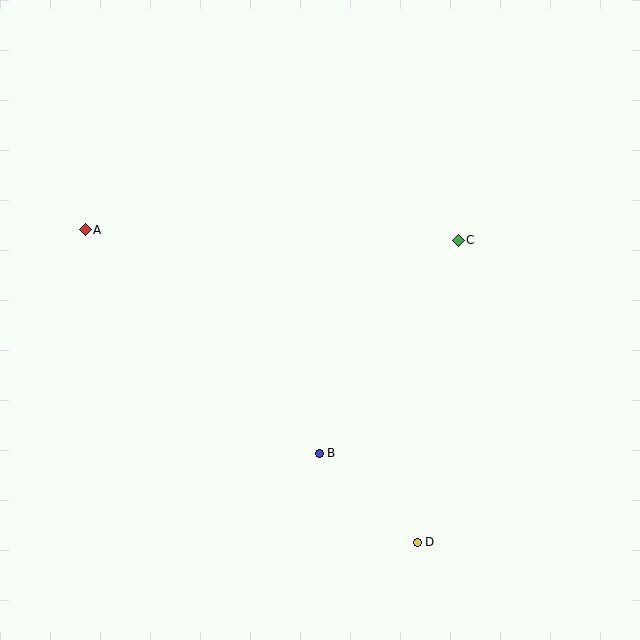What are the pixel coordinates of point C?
Point C is at (458, 240).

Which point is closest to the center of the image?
Point B at (319, 453) is closest to the center.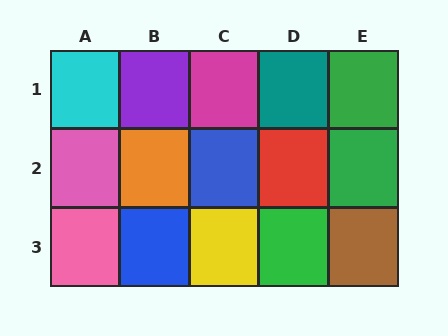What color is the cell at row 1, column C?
Magenta.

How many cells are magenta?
1 cell is magenta.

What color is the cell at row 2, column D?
Red.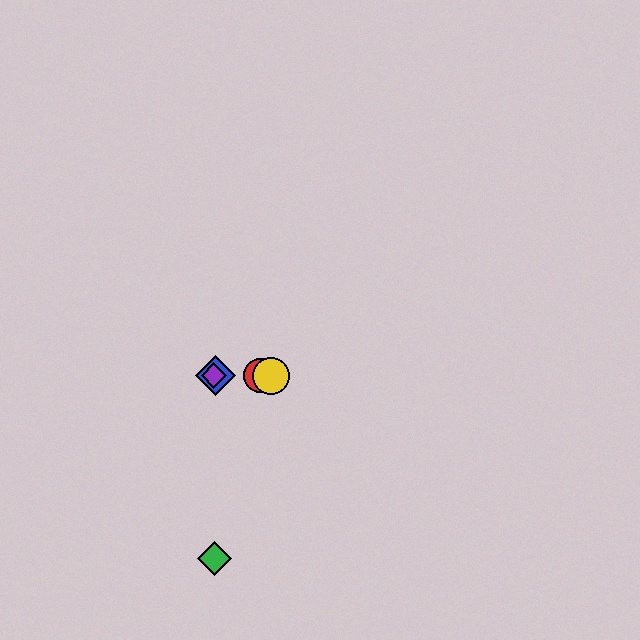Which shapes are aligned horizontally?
The red circle, the blue diamond, the yellow circle, the purple diamond are aligned horizontally.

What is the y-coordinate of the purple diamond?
The purple diamond is at y≈376.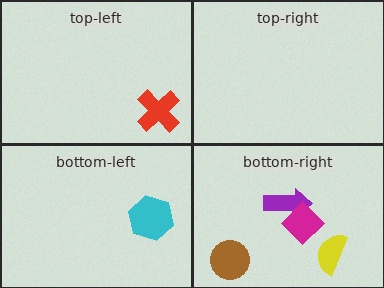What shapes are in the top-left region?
The red cross.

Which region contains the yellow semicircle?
The bottom-right region.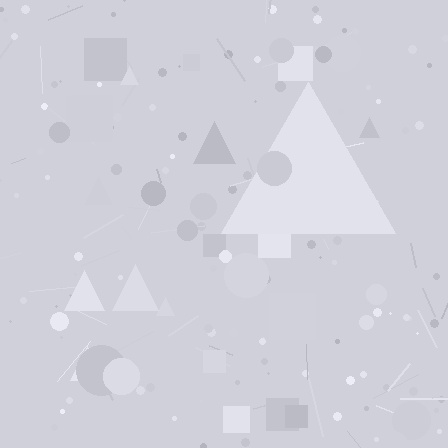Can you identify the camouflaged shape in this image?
The camouflaged shape is a triangle.